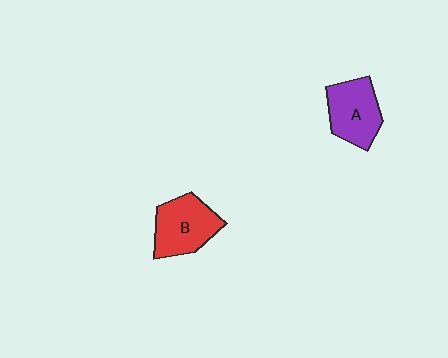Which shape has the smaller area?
Shape A (purple).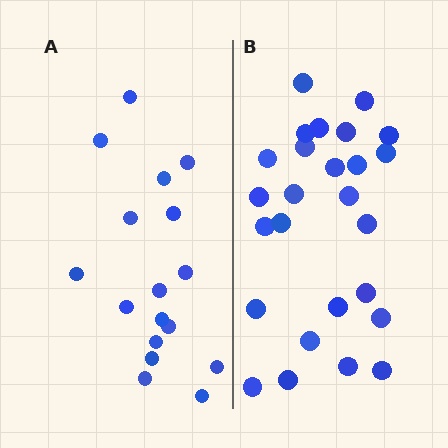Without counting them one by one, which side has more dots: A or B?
Region B (the right region) has more dots.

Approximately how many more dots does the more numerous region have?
Region B has roughly 8 or so more dots than region A.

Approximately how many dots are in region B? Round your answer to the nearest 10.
About 30 dots. (The exact count is 26, which rounds to 30.)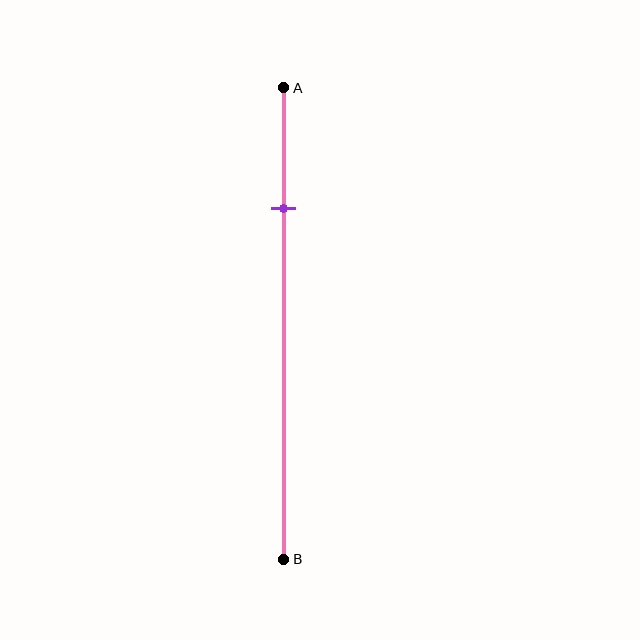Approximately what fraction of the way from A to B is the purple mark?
The purple mark is approximately 25% of the way from A to B.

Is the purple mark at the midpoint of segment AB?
No, the mark is at about 25% from A, not at the 50% midpoint.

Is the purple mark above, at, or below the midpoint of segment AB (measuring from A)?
The purple mark is above the midpoint of segment AB.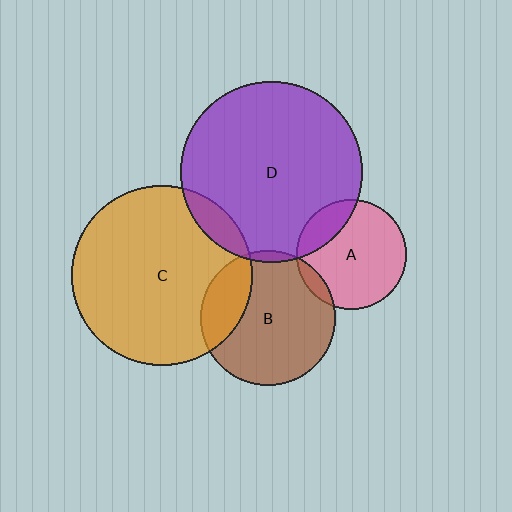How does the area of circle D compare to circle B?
Approximately 1.8 times.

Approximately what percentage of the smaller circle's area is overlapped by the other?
Approximately 10%.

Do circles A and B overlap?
Yes.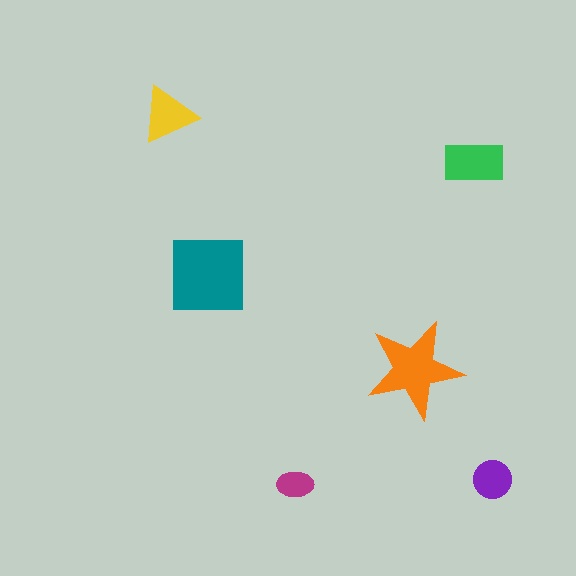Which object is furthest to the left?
The yellow triangle is leftmost.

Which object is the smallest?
The magenta ellipse.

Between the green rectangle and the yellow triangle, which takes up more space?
The green rectangle.